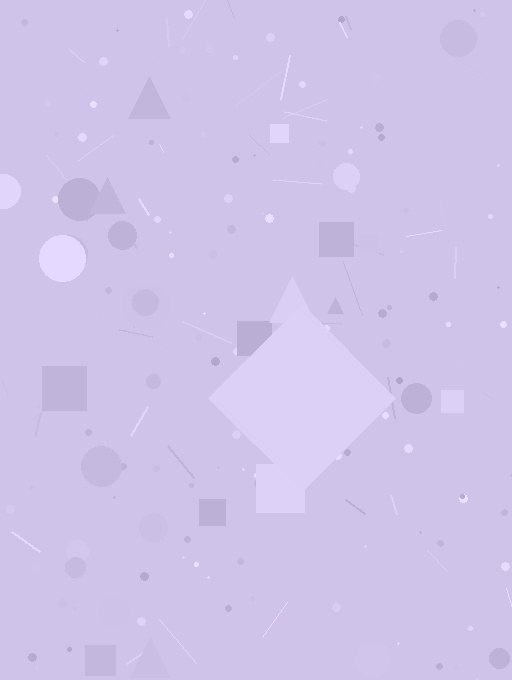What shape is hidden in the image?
A diamond is hidden in the image.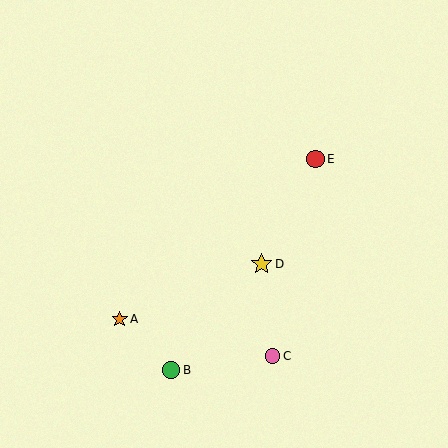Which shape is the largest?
The yellow star (labeled D) is the largest.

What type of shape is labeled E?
Shape E is a red circle.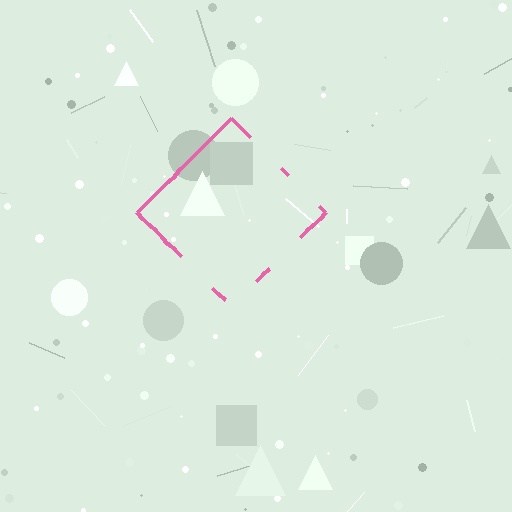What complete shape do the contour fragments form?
The contour fragments form a diamond.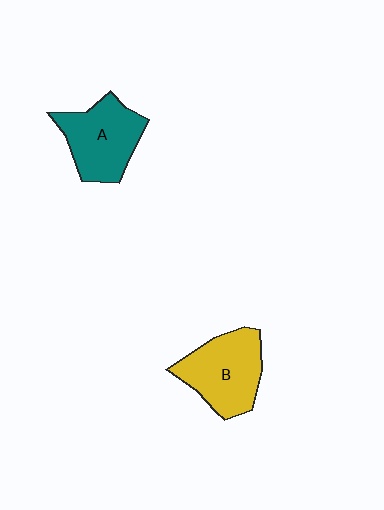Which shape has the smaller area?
Shape A (teal).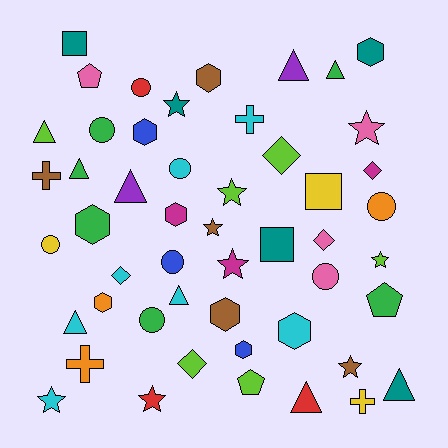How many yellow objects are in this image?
There are 3 yellow objects.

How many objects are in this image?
There are 50 objects.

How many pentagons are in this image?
There are 3 pentagons.